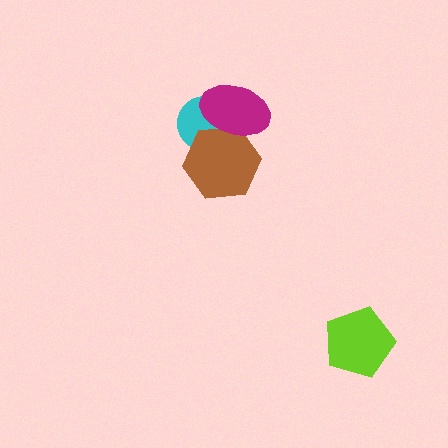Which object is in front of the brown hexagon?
The magenta ellipse is in front of the brown hexagon.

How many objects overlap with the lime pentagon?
0 objects overlap with the lime pentagon.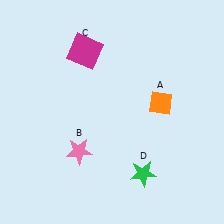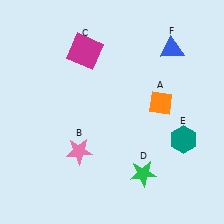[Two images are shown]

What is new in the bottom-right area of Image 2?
A teal hexagon (E) was added in the bottom-right area of Image 2.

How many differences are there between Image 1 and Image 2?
There are 2 differences between the two images.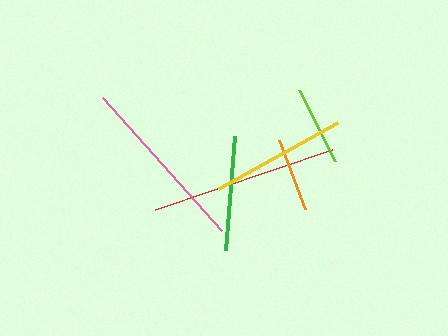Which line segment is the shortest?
The orange line is the shortest at approximately 74 pixels.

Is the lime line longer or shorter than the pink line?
The pink line is longer than the lime line.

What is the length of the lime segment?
The lime segment is approximately 80 pixels long.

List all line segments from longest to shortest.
From longest to shortest: red, pink, yellow, green, lime, orange.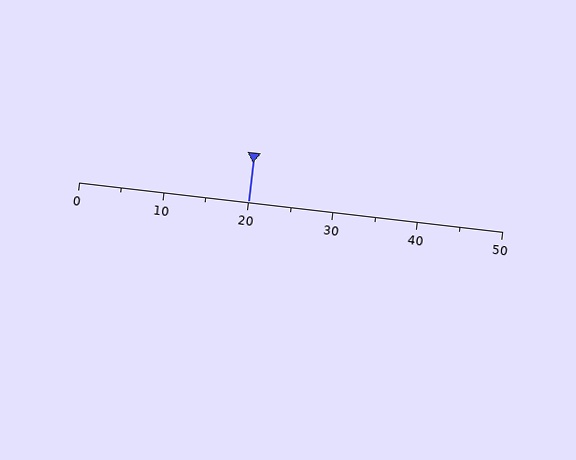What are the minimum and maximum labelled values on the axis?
The axis runs from 0 to 50.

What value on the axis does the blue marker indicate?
The marker indicates approximately 20.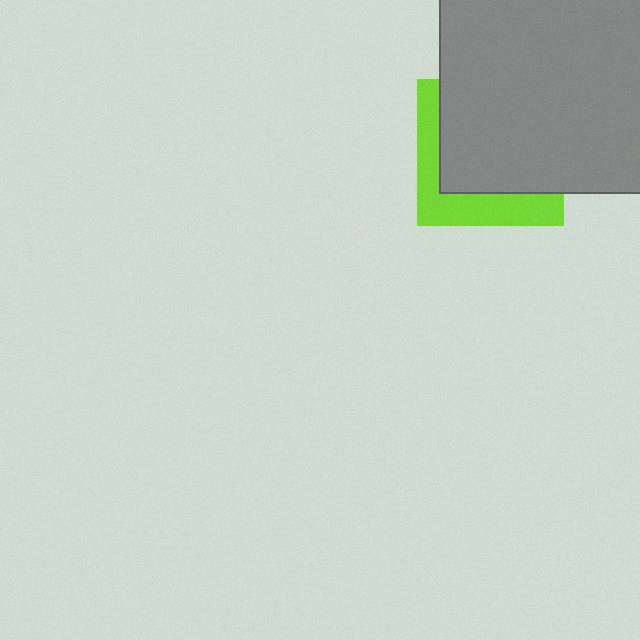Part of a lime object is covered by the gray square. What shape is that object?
It is a square.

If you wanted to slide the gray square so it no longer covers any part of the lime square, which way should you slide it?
Slide it toward the upper-right — that is the most direct way to separate the two shapes.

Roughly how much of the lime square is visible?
A small part of it is visible (roughly 34%).